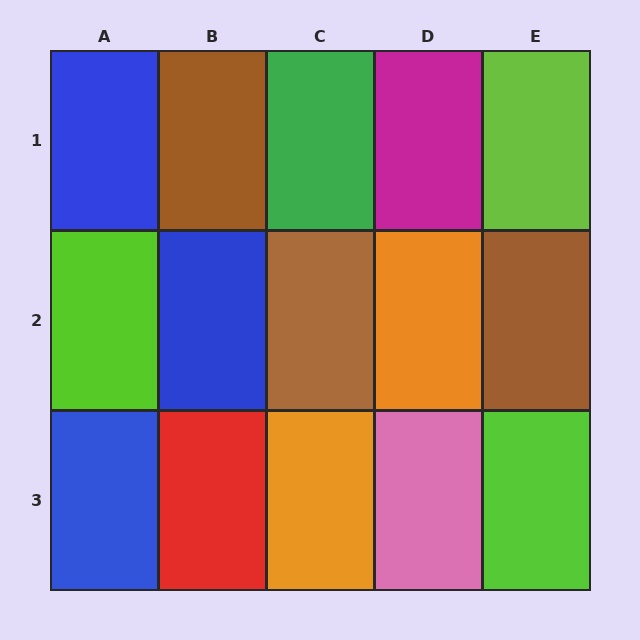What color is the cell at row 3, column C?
Orange.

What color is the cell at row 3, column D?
Pink.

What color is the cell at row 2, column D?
Orange.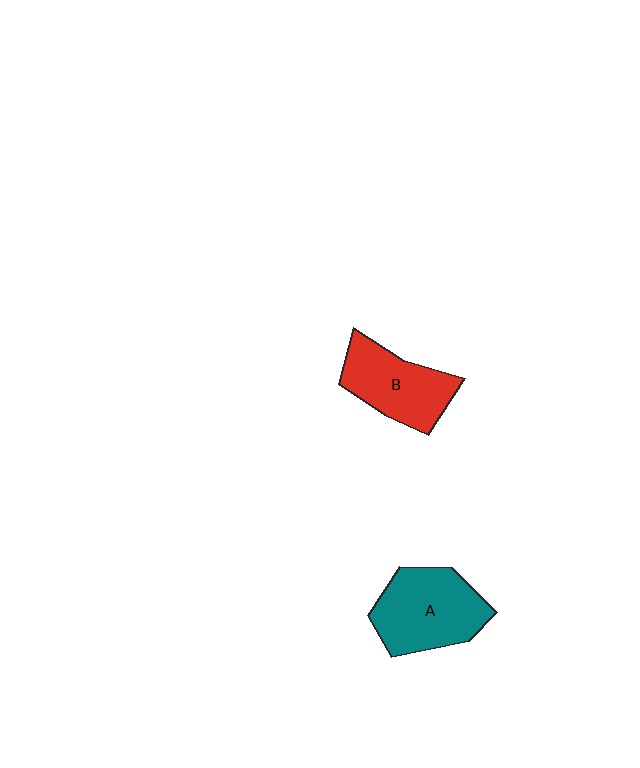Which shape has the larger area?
Shape A (teal).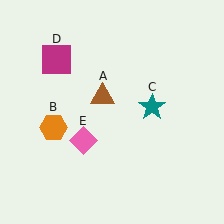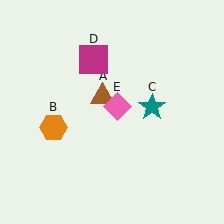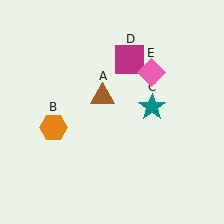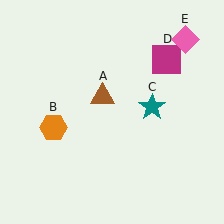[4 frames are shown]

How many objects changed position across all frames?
2 objects changed position: magenta square (object D), pink diamond (object E).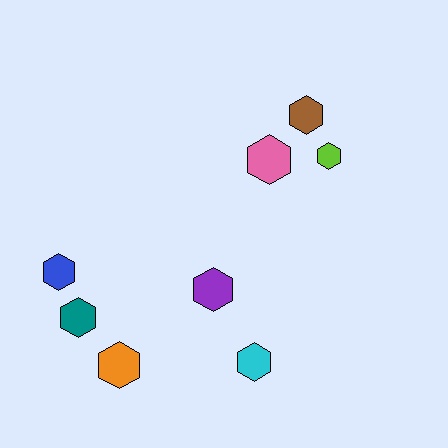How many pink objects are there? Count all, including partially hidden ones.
There is 1 pink object.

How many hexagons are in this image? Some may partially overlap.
There are 8 hexagons.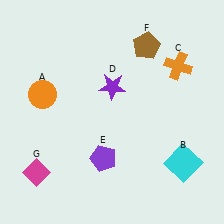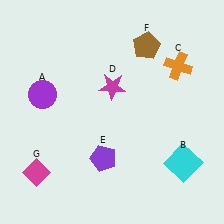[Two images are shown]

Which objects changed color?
A changed from orange to purple. D changed from purple to magenta.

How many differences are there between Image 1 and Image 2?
There are 2 differences between the two images.